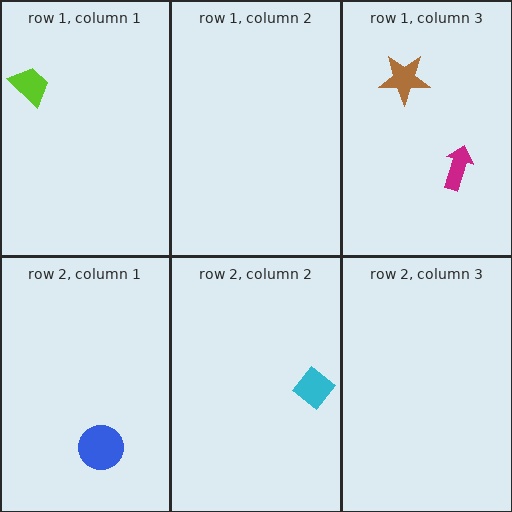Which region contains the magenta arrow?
The row 1, column 3 region.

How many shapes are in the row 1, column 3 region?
2.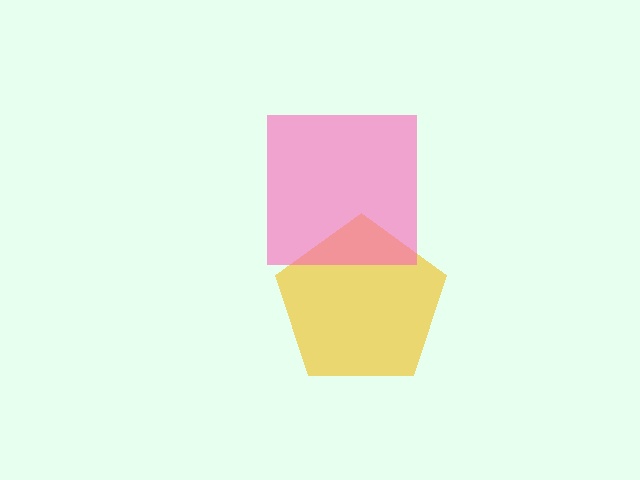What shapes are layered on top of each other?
The layered shapes are: a yellow pentagon, a pink square.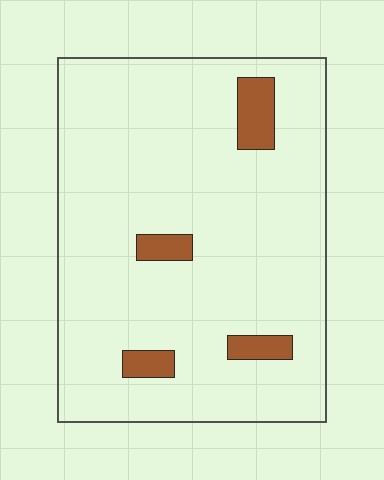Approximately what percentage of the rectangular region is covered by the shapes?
Approximately 10%.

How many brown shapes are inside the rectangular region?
4.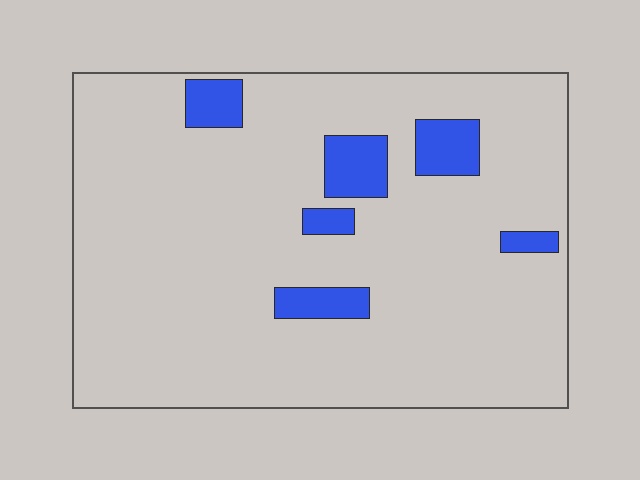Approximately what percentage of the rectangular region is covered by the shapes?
Approximately 10%.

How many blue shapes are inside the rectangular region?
6.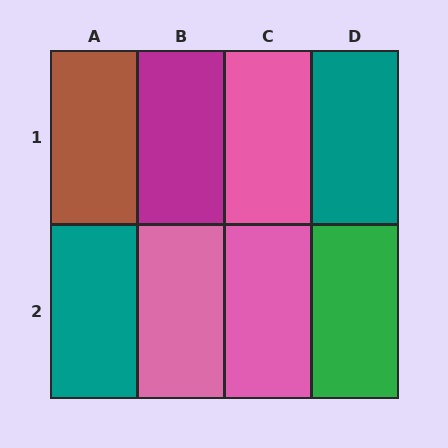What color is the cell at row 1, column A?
Brown.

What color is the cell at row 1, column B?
Magenta.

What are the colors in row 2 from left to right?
Teal, pink, pink, green.